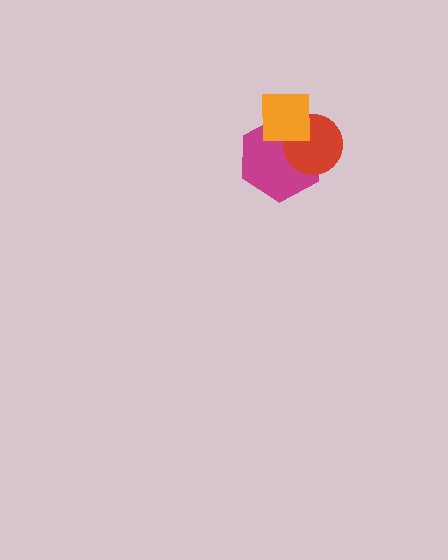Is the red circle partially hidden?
Yes, it is partially covered by another shape.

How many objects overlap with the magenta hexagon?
2 objects overlap with the magenta hexagon.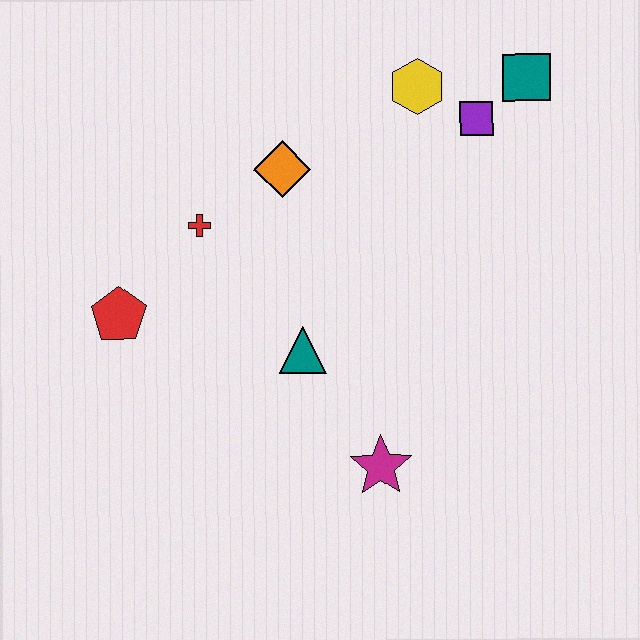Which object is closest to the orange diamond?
The red cross is closest to the orange diamond.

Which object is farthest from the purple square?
The red pentagon is farthest from the purple square.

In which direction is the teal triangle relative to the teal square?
The teal triangle is below the teal square.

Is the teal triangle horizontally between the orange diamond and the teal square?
Yes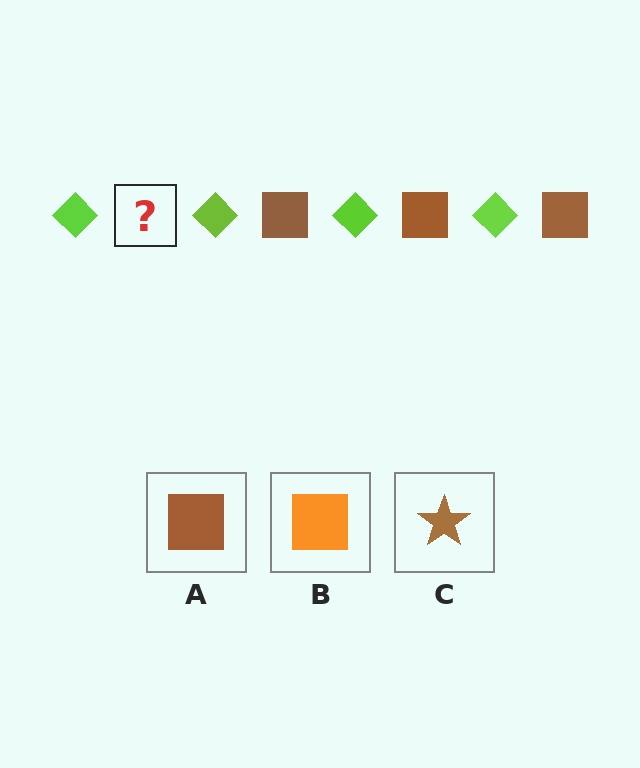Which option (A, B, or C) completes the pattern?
A.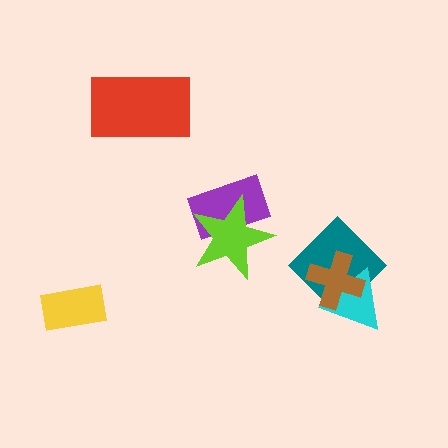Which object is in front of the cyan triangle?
The brown cross is in front of the cyan triangle.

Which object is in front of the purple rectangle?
The lime star is in front of the purple rectangle.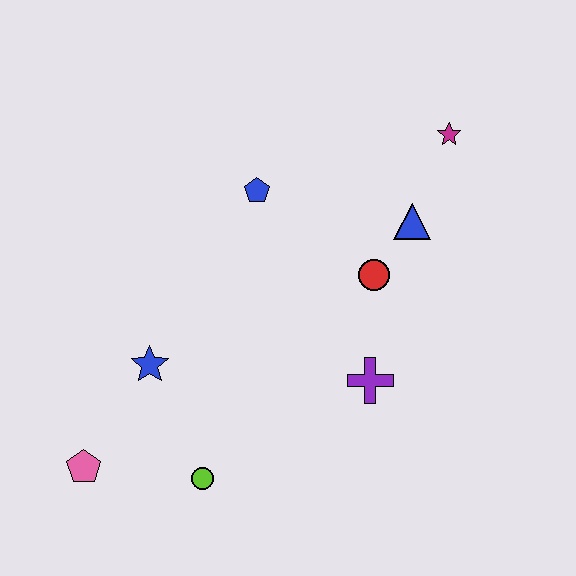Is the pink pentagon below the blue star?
Yes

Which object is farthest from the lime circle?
The magenta star is farthest from the lime circle.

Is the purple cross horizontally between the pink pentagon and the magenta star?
Yes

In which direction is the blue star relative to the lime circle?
The blue star is above the lime circle.